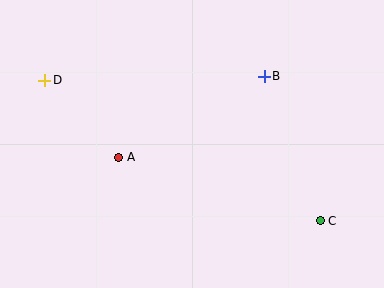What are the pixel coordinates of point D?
Point D is at (45, 80).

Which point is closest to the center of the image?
Point A at (119, 157) is closest to the center.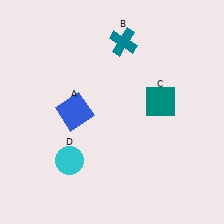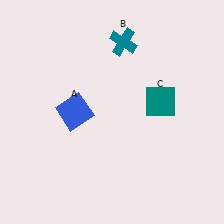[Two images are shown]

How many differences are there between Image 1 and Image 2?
There is 1 difference between the two images.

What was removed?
The cyan circle (D) was removed in Image 2.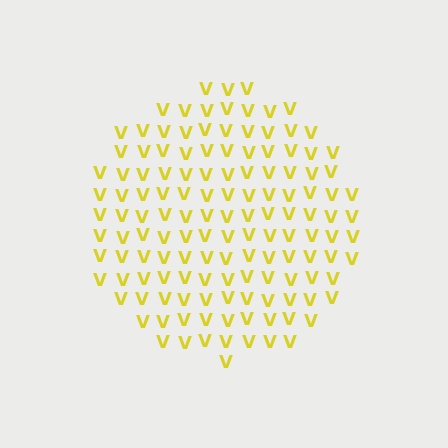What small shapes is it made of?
It is made of small letter V's.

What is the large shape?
The large shape is a circle.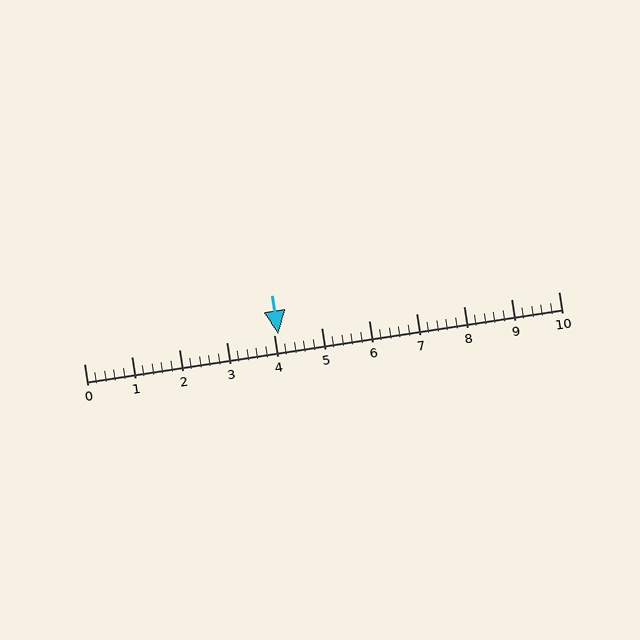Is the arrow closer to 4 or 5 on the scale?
The arrow is closer to 4.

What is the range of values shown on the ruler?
The ruler shows values from 0 to 10.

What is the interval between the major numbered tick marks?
The major tick marks are spaced 1 units apart.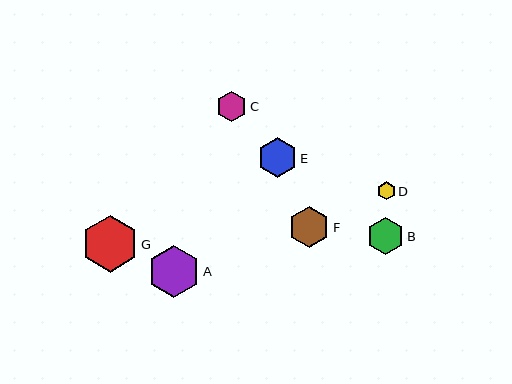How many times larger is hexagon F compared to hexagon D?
Hexagon F is approximately 2.3 times the size of hexagon D.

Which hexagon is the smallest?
Hexagon D is the smallest with a size of approximately 18 pixels.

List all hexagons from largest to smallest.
From largest to smallest: G, A, F, E, B, C, D.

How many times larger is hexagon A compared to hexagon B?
Hexagon A is approximately 1.4 times the size of hexagon B.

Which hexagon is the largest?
Hexagon G is the largest with a size of approximately 56 pixels.